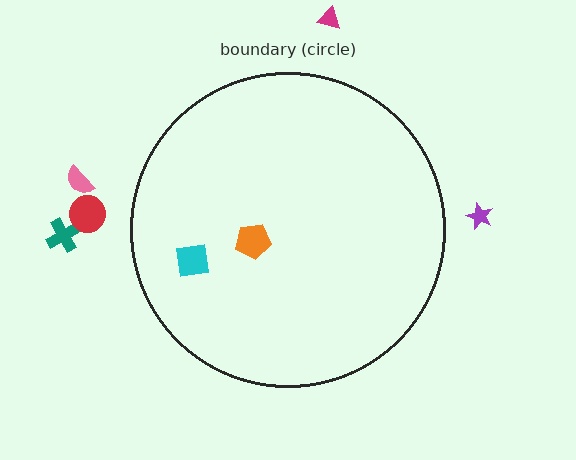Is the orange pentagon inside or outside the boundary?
Inside.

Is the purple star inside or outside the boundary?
Outside.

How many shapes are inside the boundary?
2 inside, 5 outside.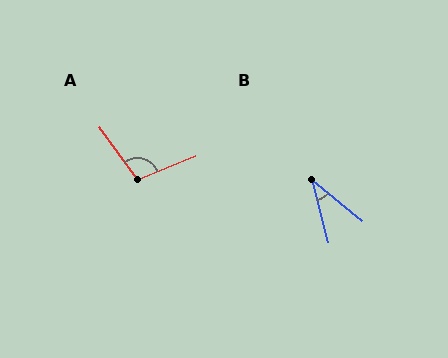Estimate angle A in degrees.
Approximately 104 degrees.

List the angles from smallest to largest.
B (36°), A (104°).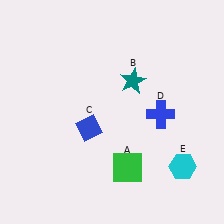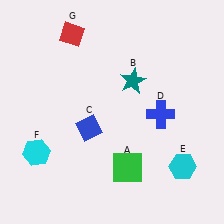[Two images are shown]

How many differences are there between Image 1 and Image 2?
There are 2 differences between the two images.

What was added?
A cyan hexagon (F), a red diamond (G) were added in Image 2.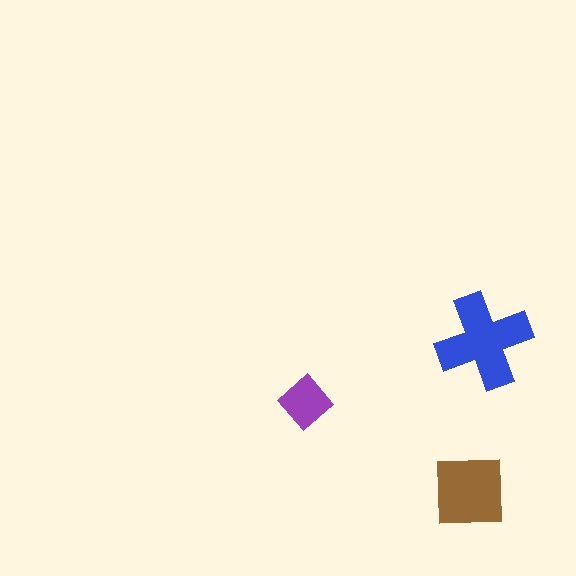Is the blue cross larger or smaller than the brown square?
Larger.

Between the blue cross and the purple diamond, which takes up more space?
The blue cross.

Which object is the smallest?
The purple diamond.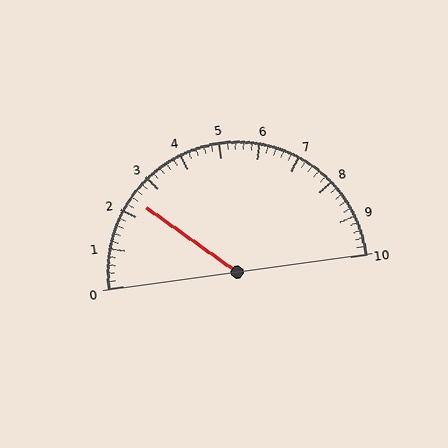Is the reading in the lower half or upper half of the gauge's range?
The reading is in the lower half of the range (0 to 10).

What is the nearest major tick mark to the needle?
The nearest major tick mark is 2.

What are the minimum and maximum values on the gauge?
The gauge ranges from 0 to 10.